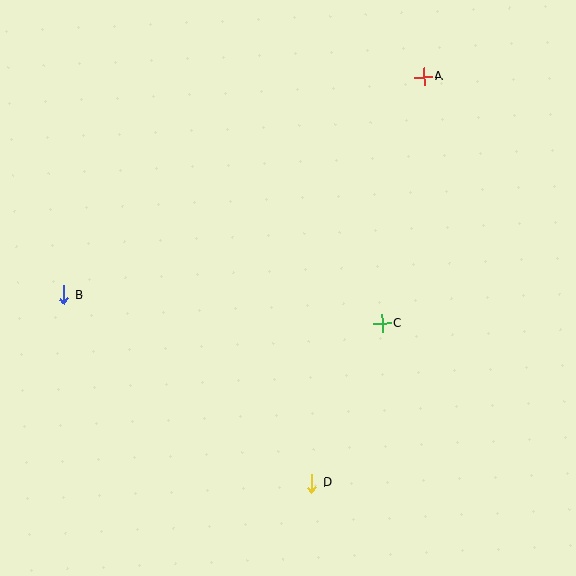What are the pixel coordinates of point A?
Point A is at (424, 77).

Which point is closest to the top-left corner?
Point B is closest to the top-left corner.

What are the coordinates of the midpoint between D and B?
The midpoint between D and B is at (188, 389).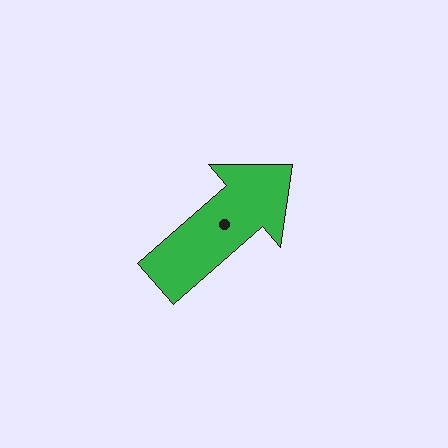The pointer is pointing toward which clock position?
Roughly 2 o'clock.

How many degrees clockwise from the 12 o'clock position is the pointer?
Approximately 49 degrees.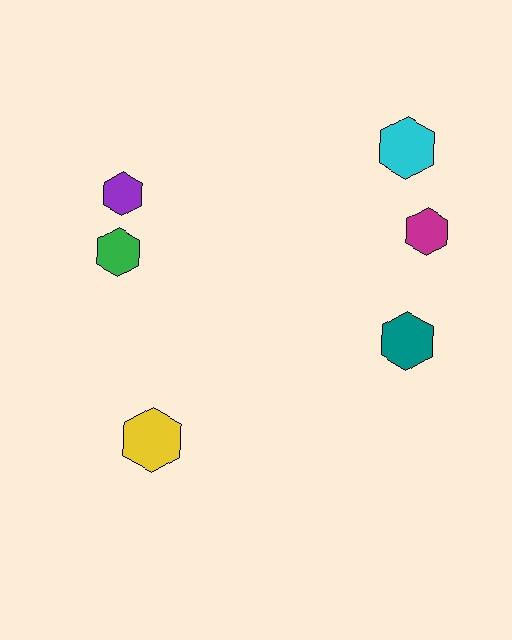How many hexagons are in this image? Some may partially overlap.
There are 6 hexagons.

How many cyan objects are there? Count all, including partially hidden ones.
There is 1 cyan object.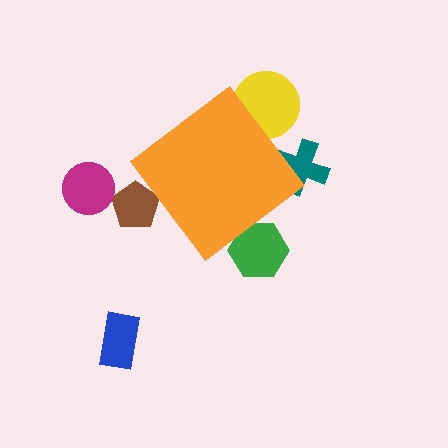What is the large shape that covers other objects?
An orange diamond.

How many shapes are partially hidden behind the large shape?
4 shapes are partially hidden.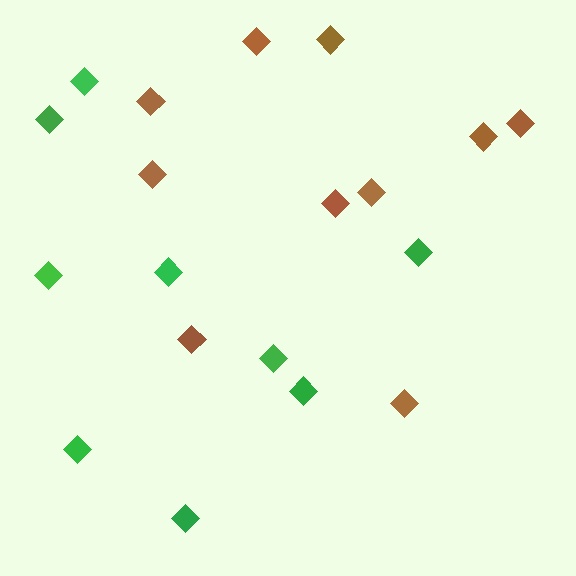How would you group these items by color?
There are 2 groups: one group of brown diamonds (10) and one group of green diamonds (9).